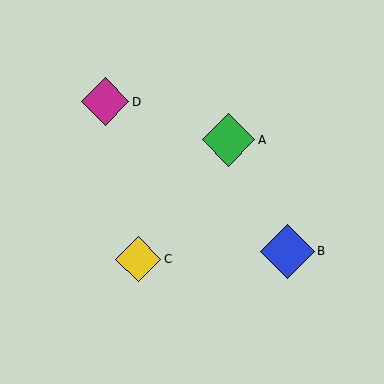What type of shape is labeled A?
Shape A is a green diamond.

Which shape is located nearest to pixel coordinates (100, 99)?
The magenta diamond (labeled D) at (105, 102) is nearest to that location.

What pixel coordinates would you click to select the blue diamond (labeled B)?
Click at (287, 251) to select the blue diamond B.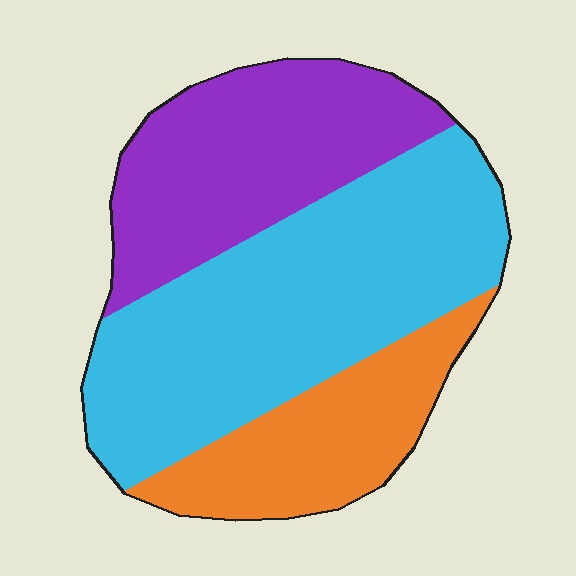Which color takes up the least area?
Orange, at roughly 20%.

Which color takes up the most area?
Cyan, at roughly 50%.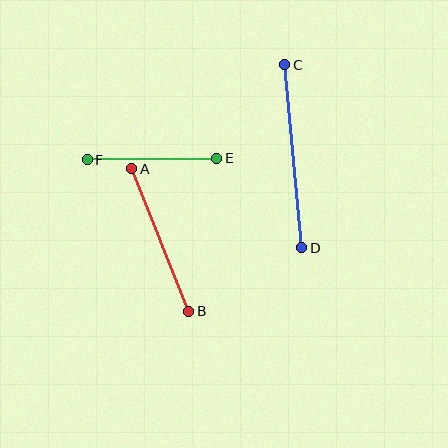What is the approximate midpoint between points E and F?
The midpoint is at approximately (152, 159) pixels.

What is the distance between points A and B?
The distance is approximately 153 pixels.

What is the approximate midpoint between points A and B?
The midpoint is at approximately (160, 240) pixels.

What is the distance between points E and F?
The distance is approximately 129 pixels.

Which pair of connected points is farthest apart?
Points C and D are farthest apart.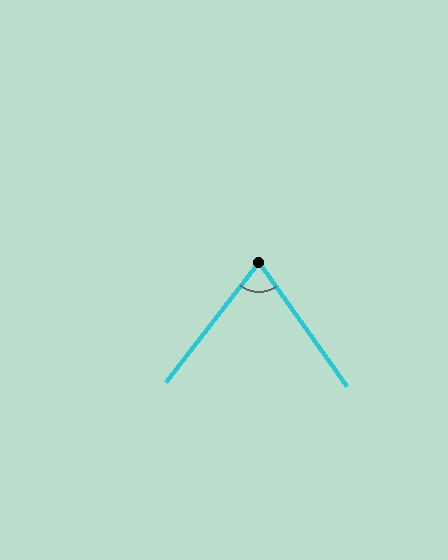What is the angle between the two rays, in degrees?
Approximately 73 degrees.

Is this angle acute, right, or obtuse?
It is acute.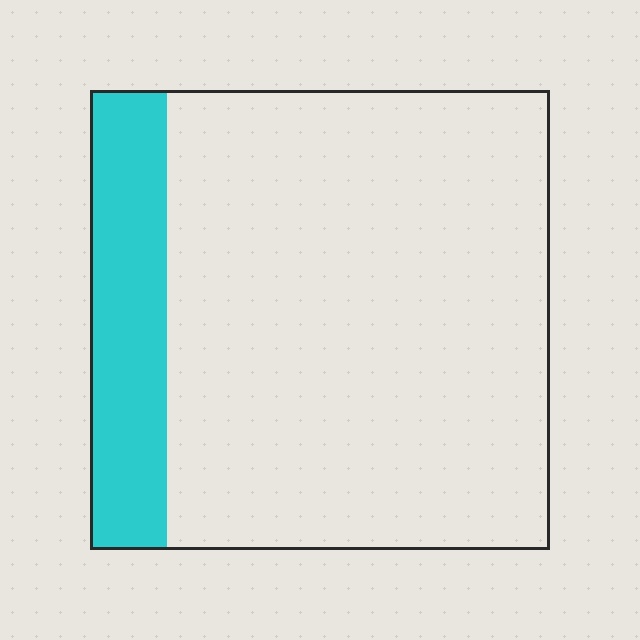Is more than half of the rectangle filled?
No.